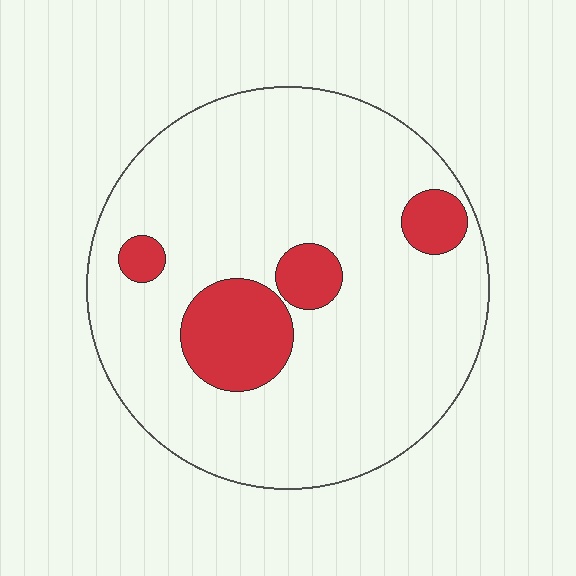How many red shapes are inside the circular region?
4.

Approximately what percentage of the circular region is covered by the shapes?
Approximately 15%.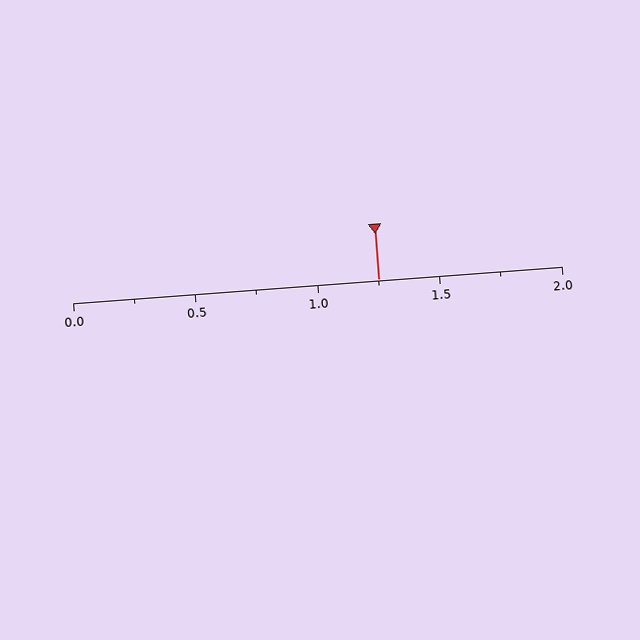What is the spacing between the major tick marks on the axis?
The major ticks are spaced 0.5 apart.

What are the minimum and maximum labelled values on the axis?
The axis runs from 0.0 to 2.0.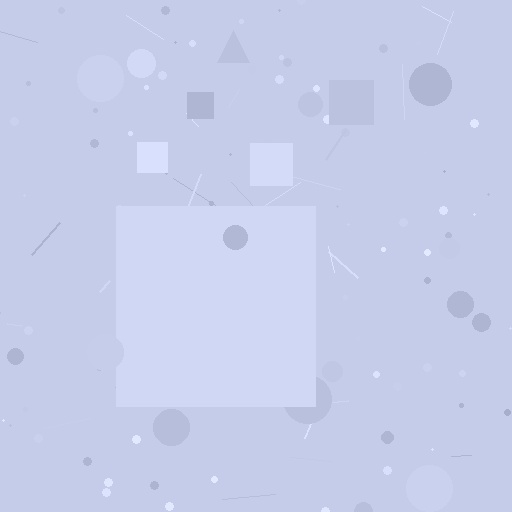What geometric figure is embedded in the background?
A square is embedded in the background.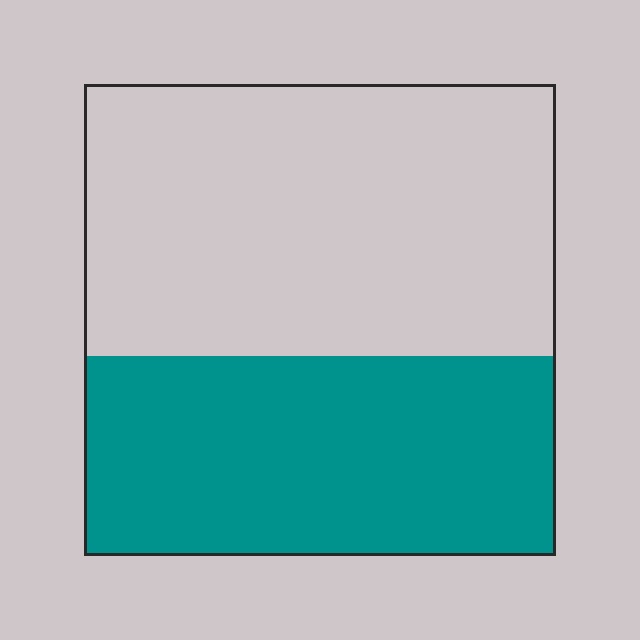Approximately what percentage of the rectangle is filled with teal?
Approximately 40%.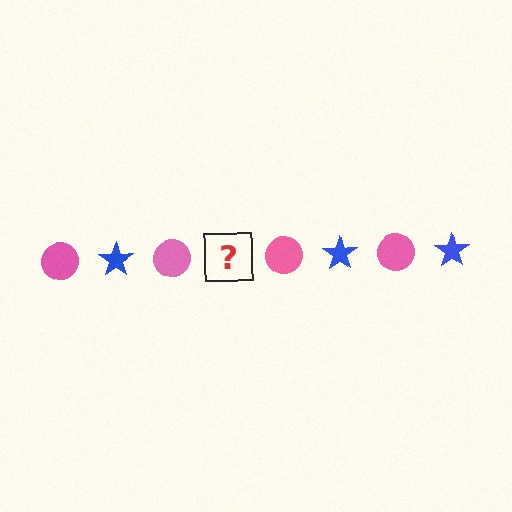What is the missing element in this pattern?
The missing element is a blue star.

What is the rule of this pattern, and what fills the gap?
The rule is that the pattern alternates between pink circle and blue star. The gap should be filled with a blue star.